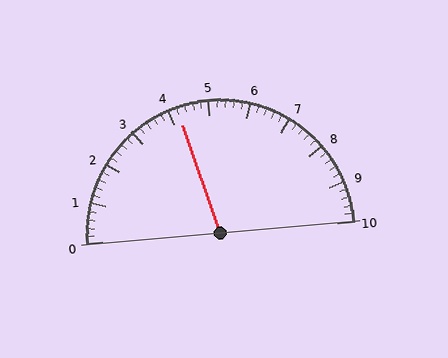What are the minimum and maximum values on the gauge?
The gauge ranges from 0 to 10.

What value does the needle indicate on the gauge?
The needle indicates approximately 4.2.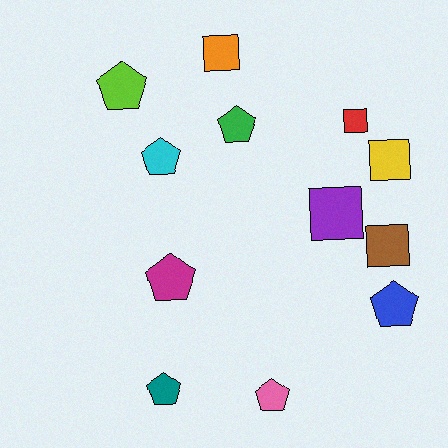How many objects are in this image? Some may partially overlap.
There are 12 objects.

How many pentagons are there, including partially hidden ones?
There are 7 pentagons.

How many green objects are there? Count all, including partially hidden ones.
There is 1 green object.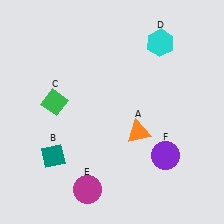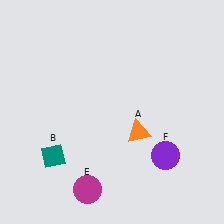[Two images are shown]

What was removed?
The cyan hexagon (D), the green diamond (C) were removed in Image 2.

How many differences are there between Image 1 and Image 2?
There are 2 differences between the two images.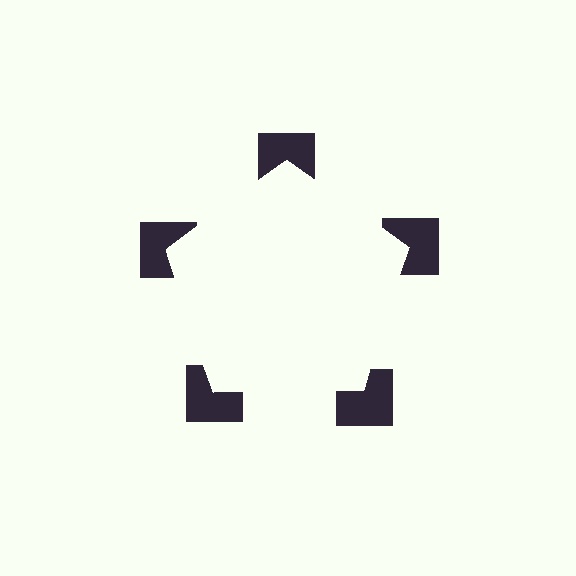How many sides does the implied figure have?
5 sides.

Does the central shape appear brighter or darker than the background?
It typically appears slightly brighter than the background, even though no actual brightness change is drawn.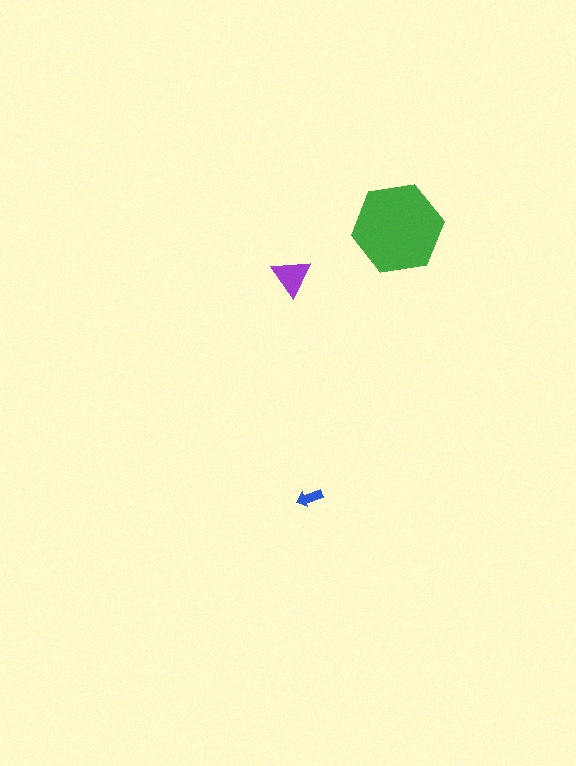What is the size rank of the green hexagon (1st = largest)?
1st.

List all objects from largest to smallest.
The green hexagon, the purple triangle, the blue arrow.